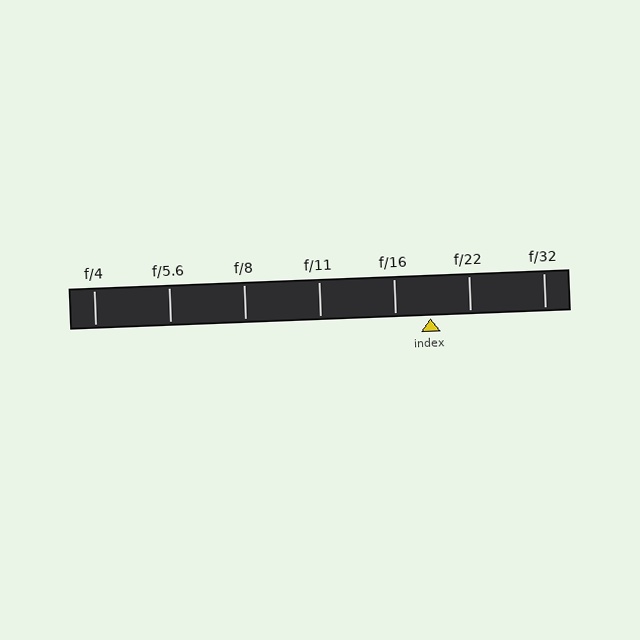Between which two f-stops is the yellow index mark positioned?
The index mark is between f/16 and f/22.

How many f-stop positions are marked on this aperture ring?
There are 7 f-stop positions marked.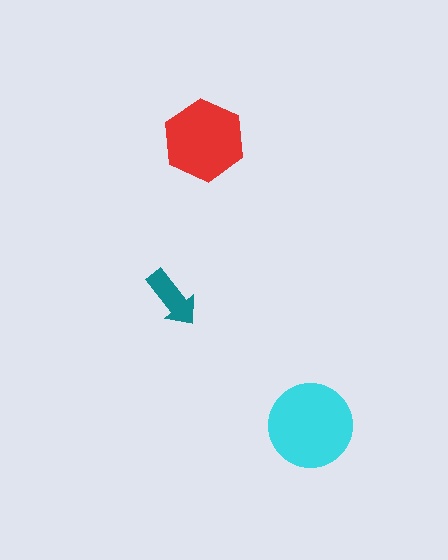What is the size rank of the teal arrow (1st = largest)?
3rd.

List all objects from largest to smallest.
The cyan circle, the red hexagon, the teal arrow.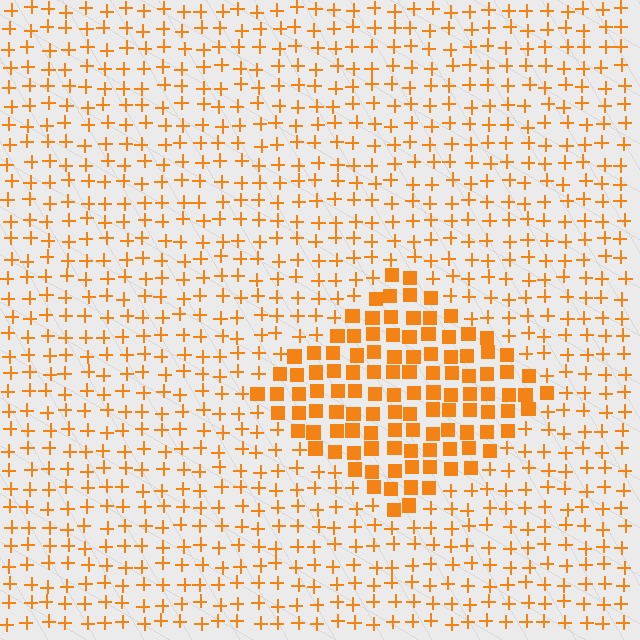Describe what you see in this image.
The image is filled with small orange elements arranged in a uniform grid. A diamond-shaped region contains squares, while the surrounding area contains plus signs. The boundary is defined purely by the change in element shape.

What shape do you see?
I see a diamond.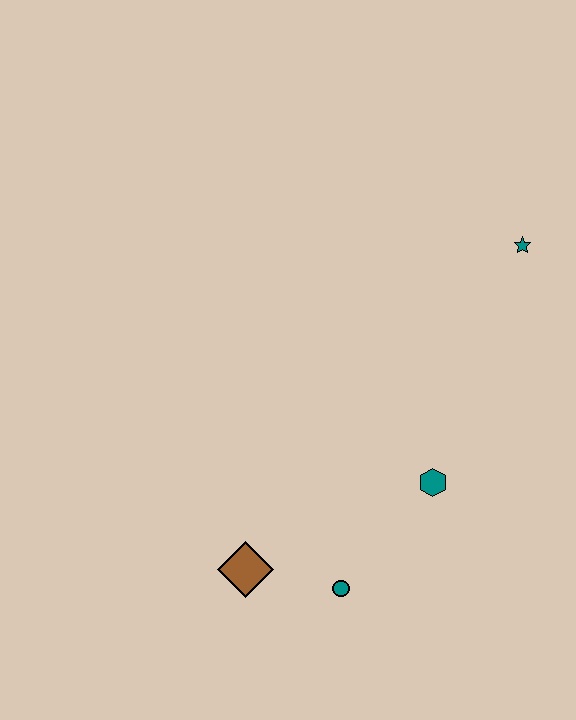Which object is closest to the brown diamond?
The teal circle is closest to the brown diamond.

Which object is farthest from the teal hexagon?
The teal star is farthest from the teal hexagon.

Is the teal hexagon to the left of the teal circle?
No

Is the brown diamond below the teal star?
Yes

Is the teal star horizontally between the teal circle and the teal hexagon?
No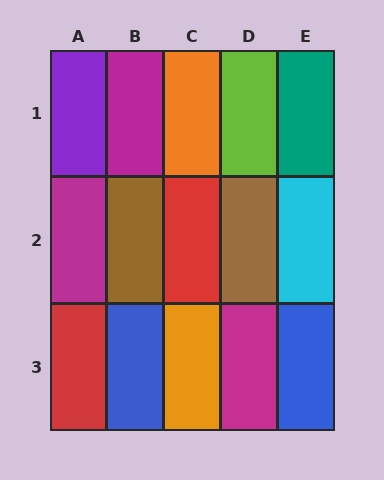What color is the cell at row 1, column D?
Lime.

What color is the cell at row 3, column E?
Blue.